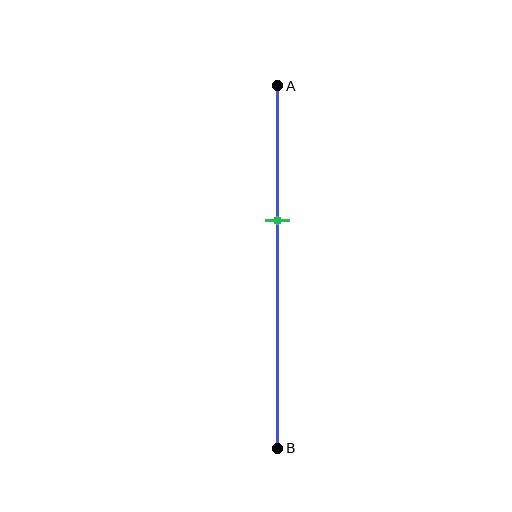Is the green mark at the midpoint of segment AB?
No, the mark is at about 35% from A, not at the 50% midpoint.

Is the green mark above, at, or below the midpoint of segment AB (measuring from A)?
The green mark is above the midpoint of segment AB.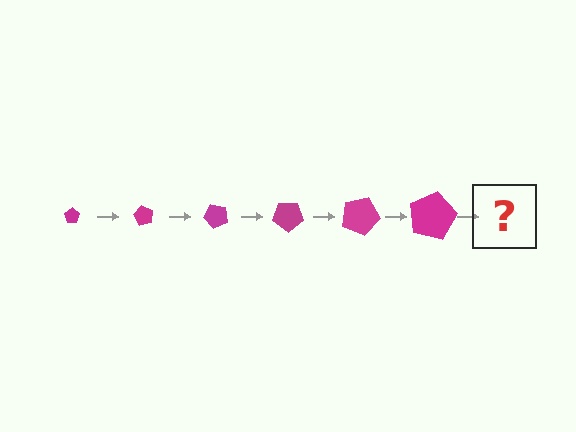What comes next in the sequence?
The next element should be a pentagon, larger than the previous one and rotated 360 degrees from the start.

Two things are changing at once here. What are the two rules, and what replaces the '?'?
The two rules are that the pentagon grows larger each step and it rotates 60 degrees each step. The '?' should be a pentagon, larger than the previous one and rotated 360 degrees from the start.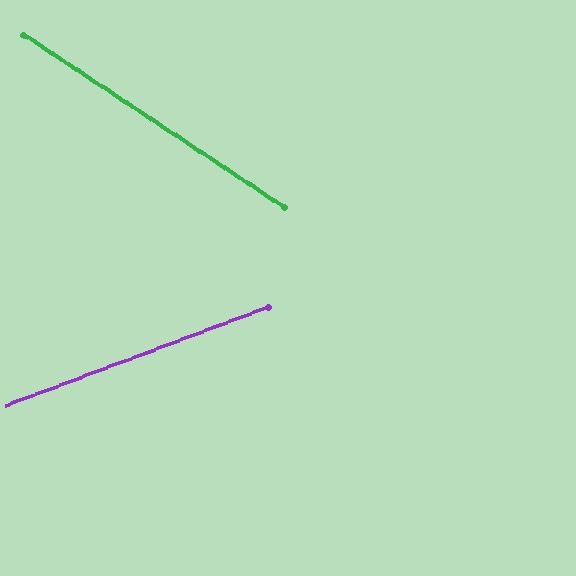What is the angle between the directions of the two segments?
Approximately 54 degrees.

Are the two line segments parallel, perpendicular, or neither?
Neither parallel nor perpendicular — they differ by about 54°.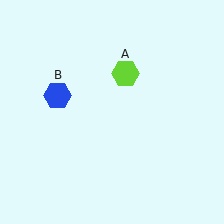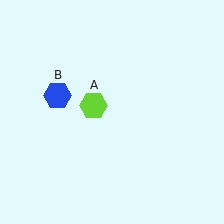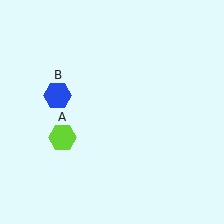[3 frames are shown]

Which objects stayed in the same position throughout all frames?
Blue hexagon (object B) remained stationary.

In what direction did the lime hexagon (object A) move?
The lime hexagon (object A) moved down and to the left.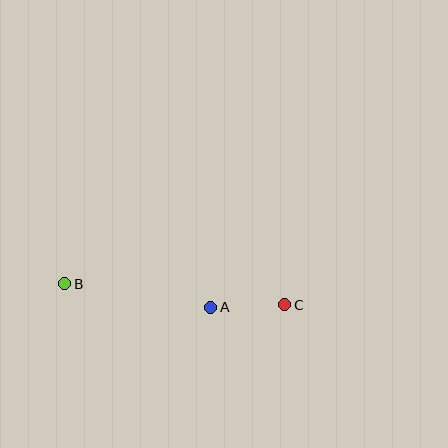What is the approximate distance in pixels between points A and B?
The distance between A and B is approximately 148 pixels.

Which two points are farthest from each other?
Points B and C are farthest from each other.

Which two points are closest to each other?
Points A and C are closest to each other.